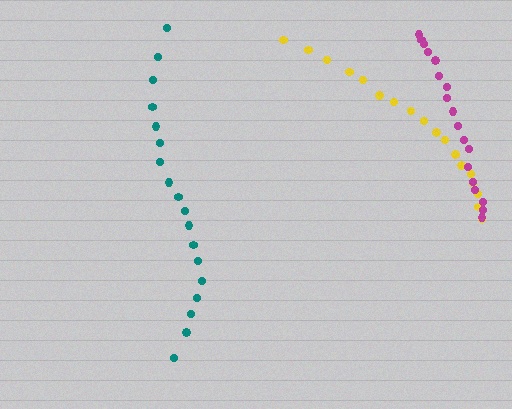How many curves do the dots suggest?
There are 3 distinct paths.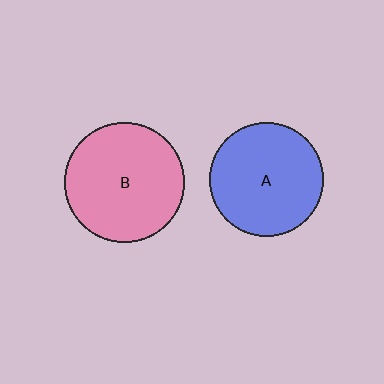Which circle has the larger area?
Circle B (pink).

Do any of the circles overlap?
No, none of the circles overlap.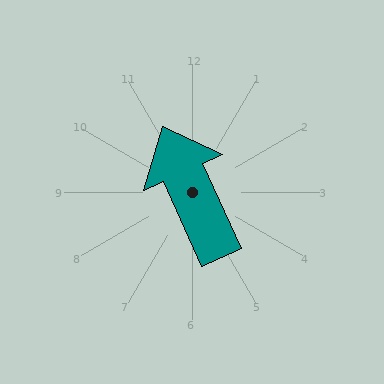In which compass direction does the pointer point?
Northwest.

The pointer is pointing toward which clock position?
Roughly 11 o'clock.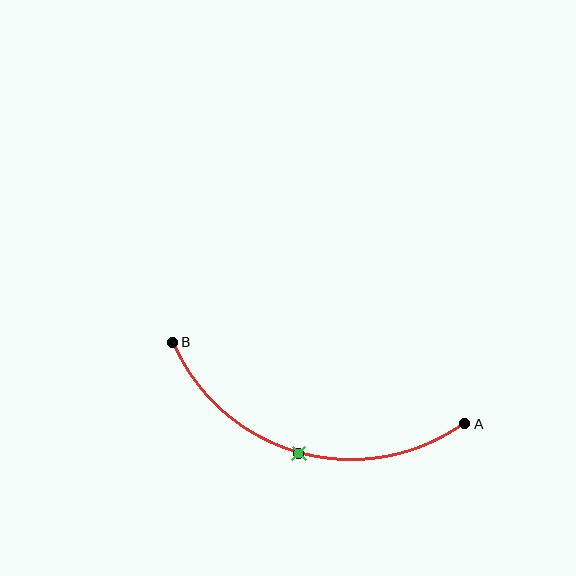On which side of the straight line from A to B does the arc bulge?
The arc bulges below the straight line connecting A and B.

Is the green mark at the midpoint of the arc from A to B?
Yes. The green mark lies on the arc at equal arc-length from both A and B — it is the arc midpoint.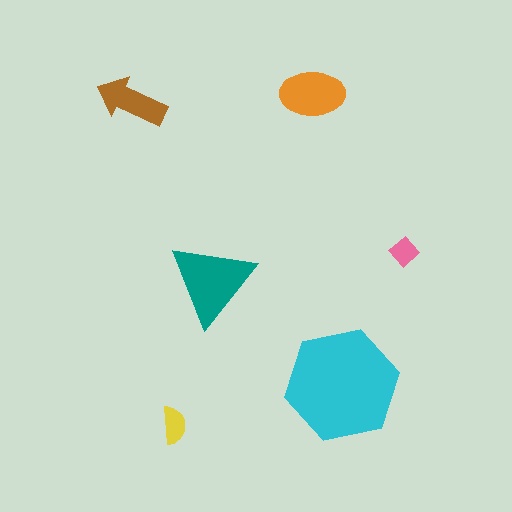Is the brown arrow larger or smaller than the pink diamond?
Larger.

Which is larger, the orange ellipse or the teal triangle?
The teal triangle.